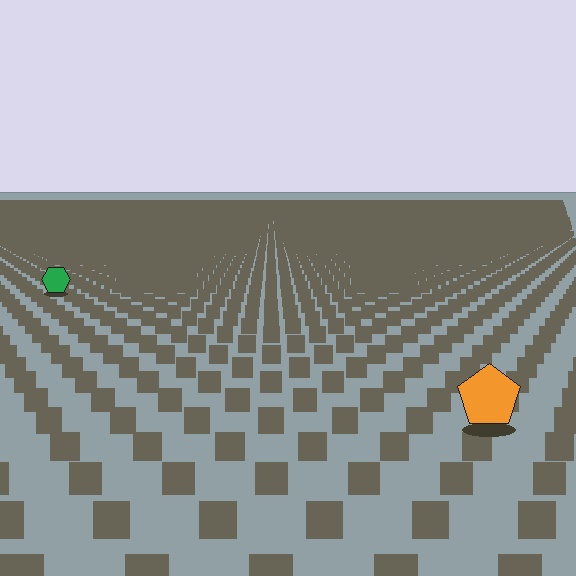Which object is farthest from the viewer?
The green hexagon is farthest from the viewer. It appears smaller and the ground texture around it is denser.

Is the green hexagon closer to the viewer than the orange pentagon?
No. The orange pentagon is closer — you can tell from the texture gradient: the ground texture is coarser near it.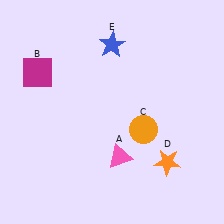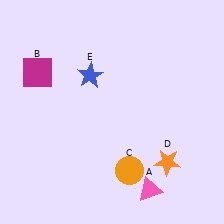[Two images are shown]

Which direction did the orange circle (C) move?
The orange circle (C) moved down.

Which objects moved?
The objects that moved are: the pink triangle (A), the orange circle (C), the blue star (E).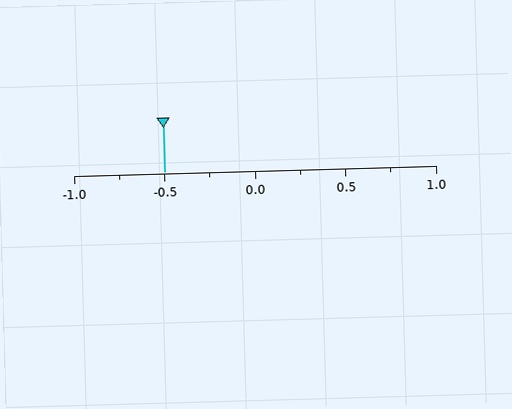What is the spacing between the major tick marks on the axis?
The major ticks are spaced 0.5 apart.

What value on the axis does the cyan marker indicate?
The marker indicates approximately -0.5.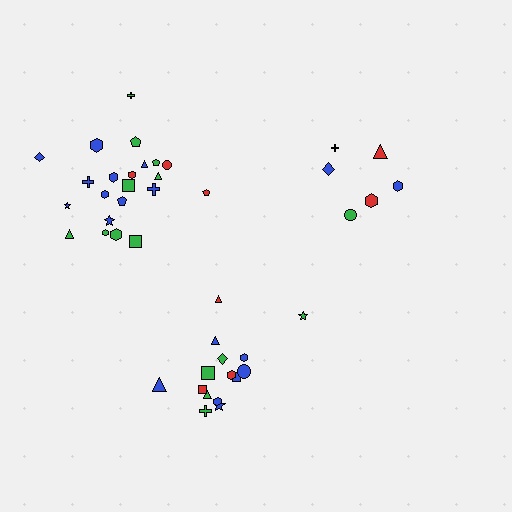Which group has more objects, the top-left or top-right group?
The top-left group.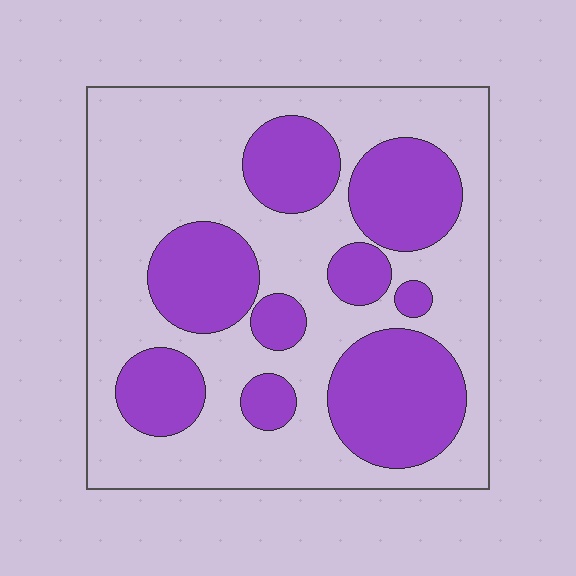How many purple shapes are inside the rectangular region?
9.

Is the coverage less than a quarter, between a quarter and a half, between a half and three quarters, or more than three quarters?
Between a quarter and a half.